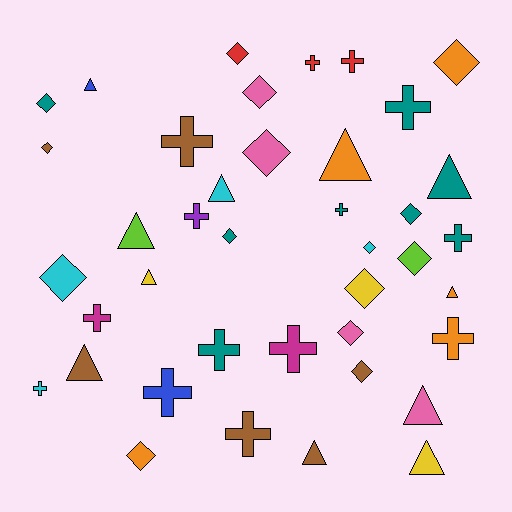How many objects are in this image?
There are 40 objects.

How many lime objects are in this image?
There are 2 lime objects.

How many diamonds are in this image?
There are 15 diamonds.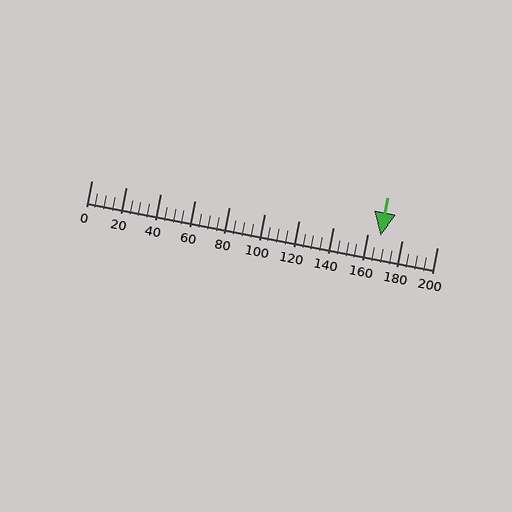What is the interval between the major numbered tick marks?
The major tick marks are spaced 20 units apart.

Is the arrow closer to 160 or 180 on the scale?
The arrow is closer to 160.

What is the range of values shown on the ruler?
The ruler shows values from 0 to 200.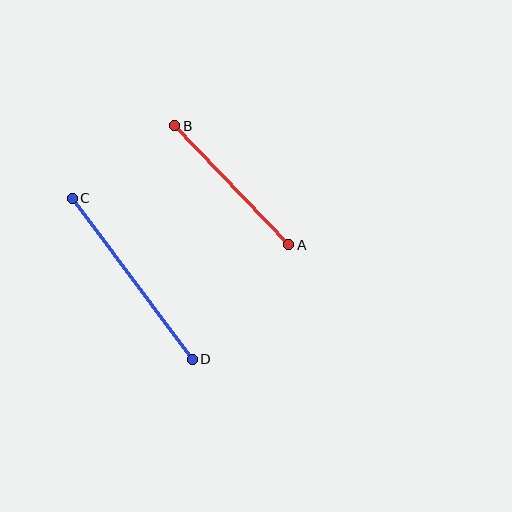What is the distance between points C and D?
The distance is approximately 201 pixels.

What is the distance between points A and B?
The distance is approximately 165 pixels.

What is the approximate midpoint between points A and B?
The midpoint is at approximately (232, 185) pixels.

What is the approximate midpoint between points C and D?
The midpoint is at approximately (132, 279) pixels.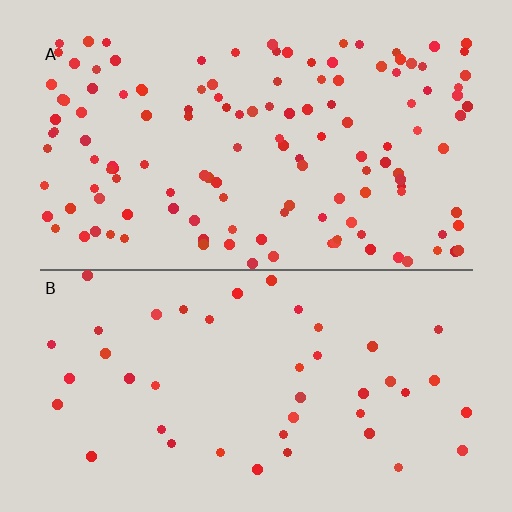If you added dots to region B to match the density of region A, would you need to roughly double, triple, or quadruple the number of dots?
Approximately triple.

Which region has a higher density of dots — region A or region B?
A (the top).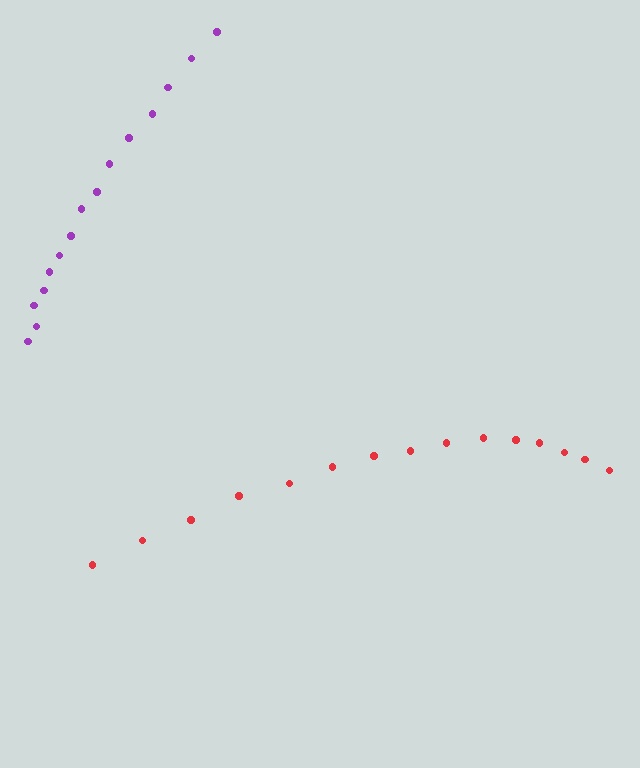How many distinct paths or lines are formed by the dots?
There are 2 distinct paths.